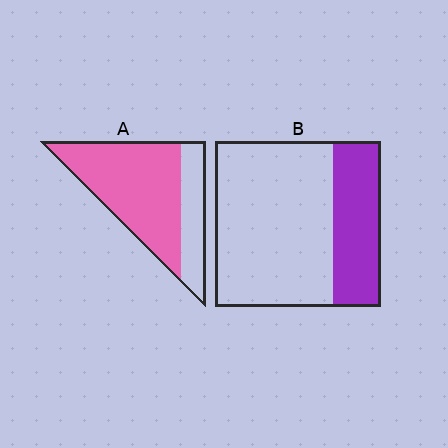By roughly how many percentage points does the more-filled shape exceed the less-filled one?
By roughly 45 percentage points (A over B).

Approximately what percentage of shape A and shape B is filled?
A is approximately 70% and B is approximately 30%.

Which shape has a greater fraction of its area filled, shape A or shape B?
Shape A.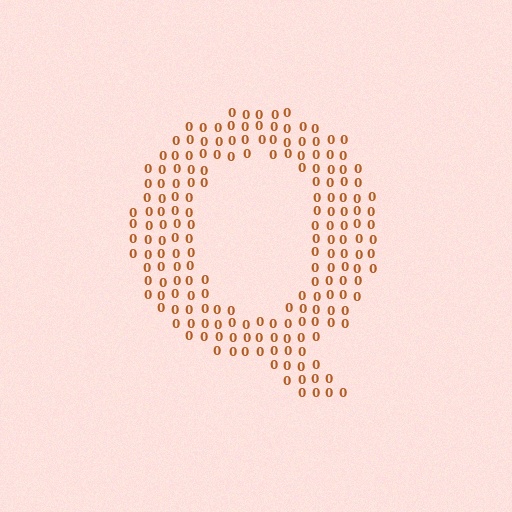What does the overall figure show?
The overall figure shows the letter Q.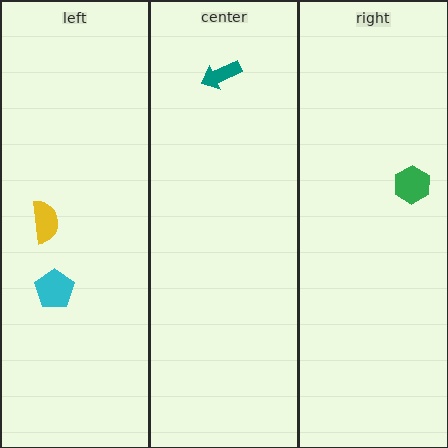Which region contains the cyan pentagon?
The left region.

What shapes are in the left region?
The yellow semicircle, the cyan pentagon.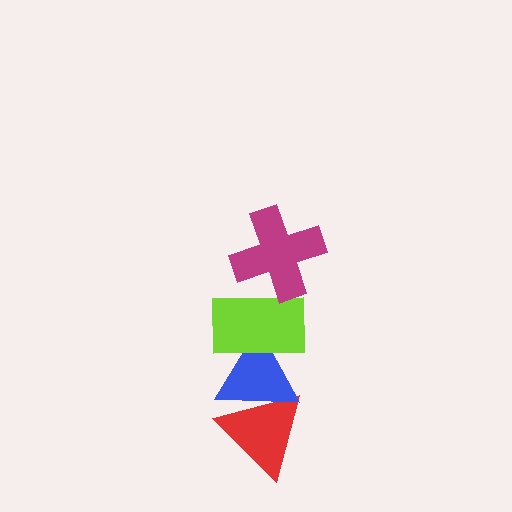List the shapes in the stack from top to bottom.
From top to bottom: the magenta cross, the lime rectangle, the blue triangle, the red triangle.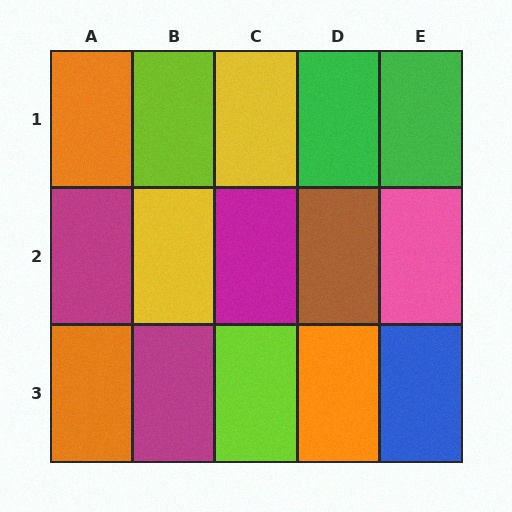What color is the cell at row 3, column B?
Magenta.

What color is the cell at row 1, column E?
Green.